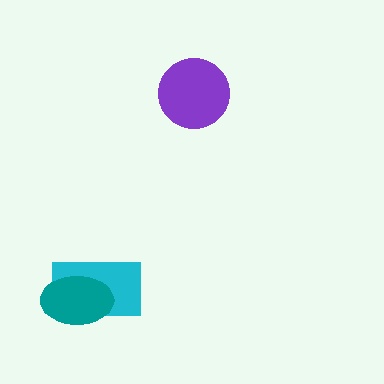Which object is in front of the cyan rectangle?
The teal ellipse is in front of the cyan rectangle.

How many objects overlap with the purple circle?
0 objects overlap with the purple circle.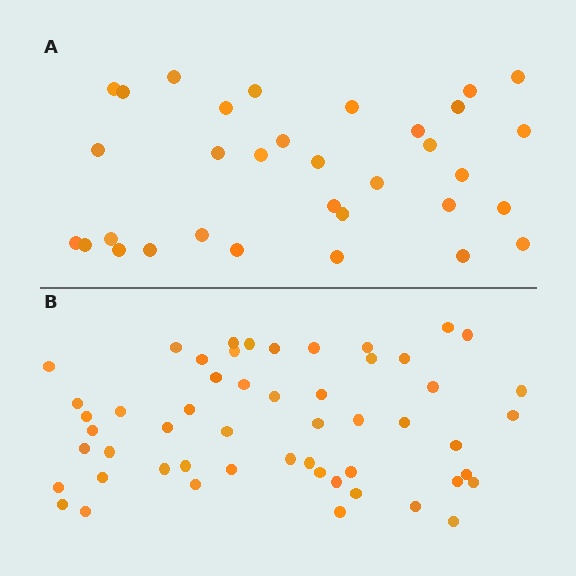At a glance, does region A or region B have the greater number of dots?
Region B (the bottom region) has more dots.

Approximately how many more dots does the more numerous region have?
Region B has approximately 20 more dots than region A.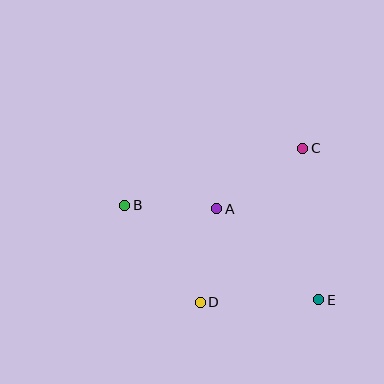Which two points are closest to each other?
Points A and B are closest to each other.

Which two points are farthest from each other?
Points B and E are farthest from each other.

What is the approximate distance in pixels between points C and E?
The distance between C and E is approximately 152 pixels.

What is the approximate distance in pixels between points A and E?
The distance between A and E is approximately 137 pixels.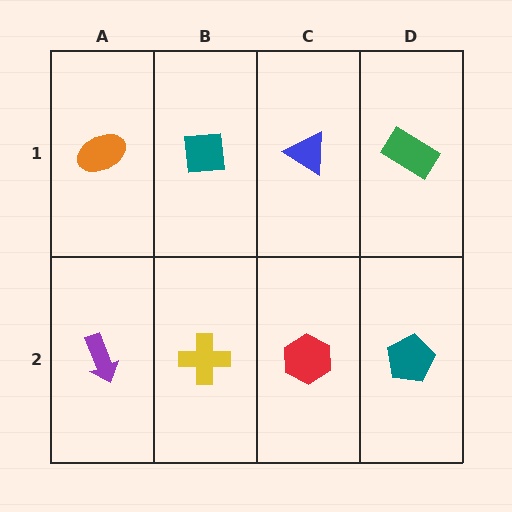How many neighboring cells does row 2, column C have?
3.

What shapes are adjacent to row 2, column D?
A green rectangle (row 1, column D), a red hexagon (row 2, column C).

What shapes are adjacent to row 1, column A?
A purple arrow (row 2, column A), a teal square (row 1, column B).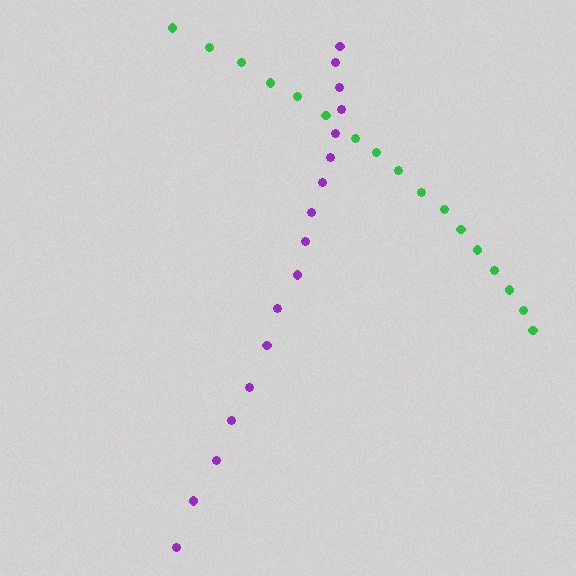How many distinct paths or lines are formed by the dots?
There are 2 distinct paths.